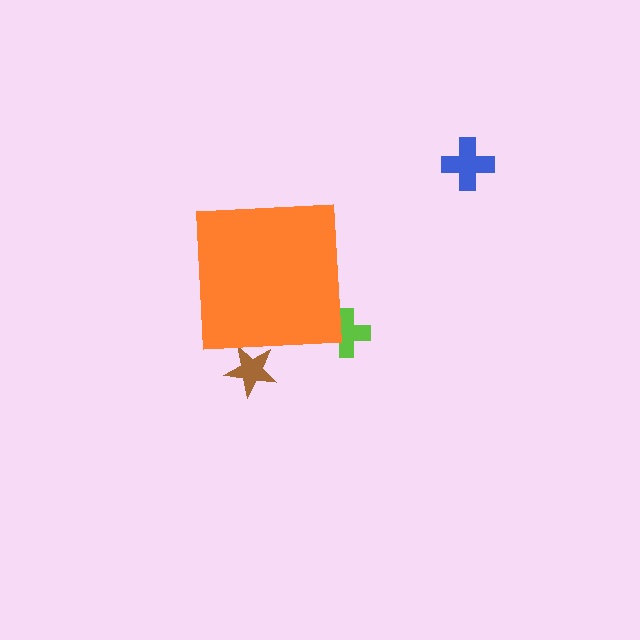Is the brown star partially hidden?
Yes, the brown star is partially hidden behind the orange square.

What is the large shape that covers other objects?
An orange square.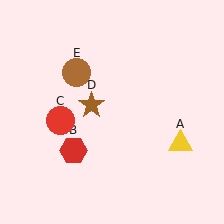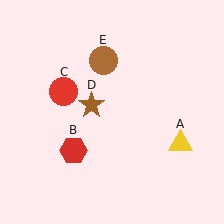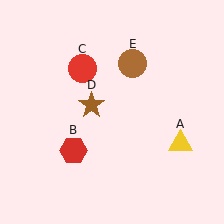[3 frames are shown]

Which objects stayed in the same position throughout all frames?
Yellow triangle (object A) and red hexagon (object B) and brown star (object D) remained stationary.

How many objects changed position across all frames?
2 objects changed position: red circle (object C), brown circle (object E).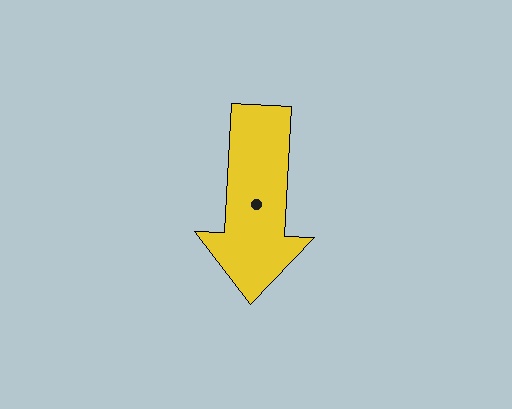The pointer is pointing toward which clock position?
Roughly 6 o'clock.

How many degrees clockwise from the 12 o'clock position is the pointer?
Approximately 183 degrees.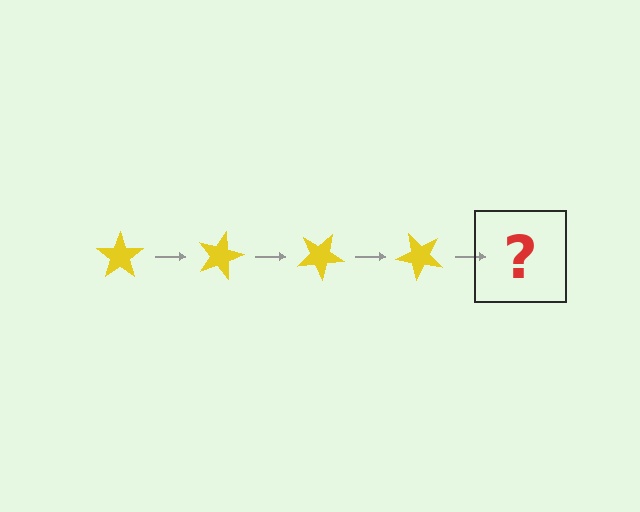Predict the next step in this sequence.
The next step is a yellow star rotated 60 degrees.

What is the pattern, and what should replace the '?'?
The pattern is that the star rotates 15 degrees each step. The '?' should be a yellow star rotated 60 degrees.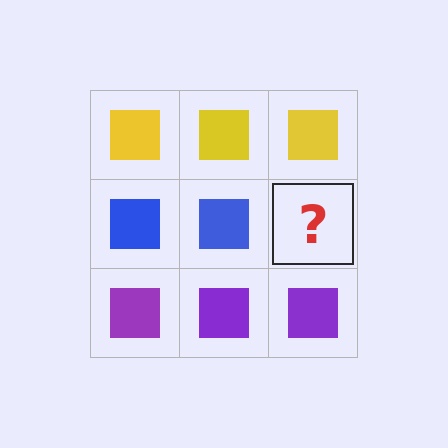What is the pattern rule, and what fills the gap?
The rule is that each row has a consistent color. The gap should be filled with a blue square.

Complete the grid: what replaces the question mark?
The question mark should be replaced with a blue square.